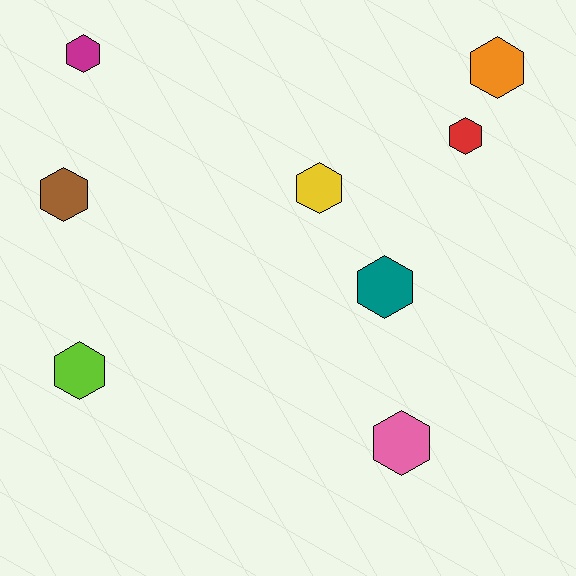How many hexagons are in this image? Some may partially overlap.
There are 8 hexagons.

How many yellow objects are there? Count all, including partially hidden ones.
There is 1 yellow object.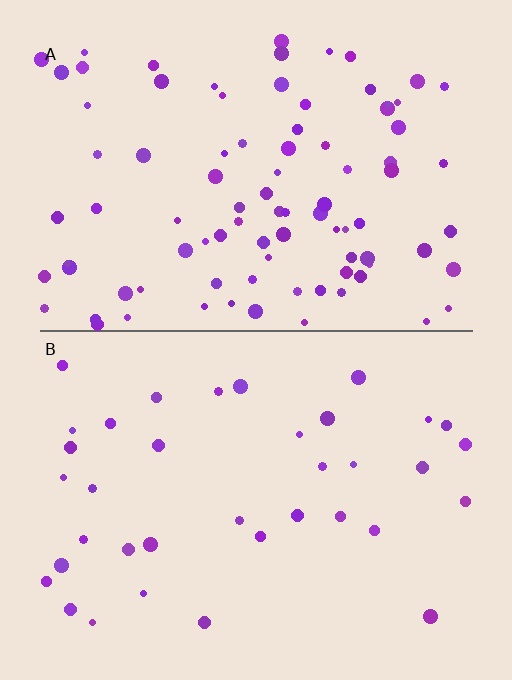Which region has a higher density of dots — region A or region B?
A (the top).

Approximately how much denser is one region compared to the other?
Approximately 2.5× — region A over region B.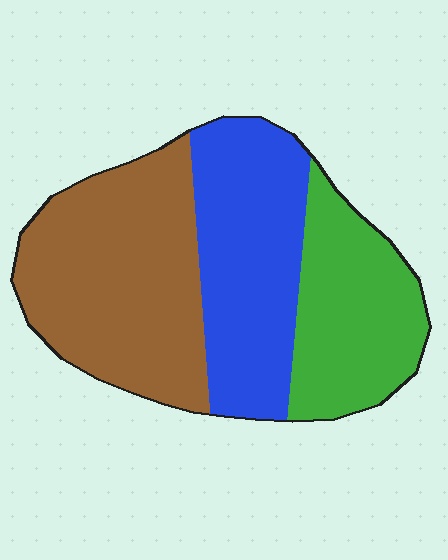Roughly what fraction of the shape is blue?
Blue takes up between a sixth and a third of the shape.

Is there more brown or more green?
Brown.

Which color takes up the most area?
Brown, at roughly 40%.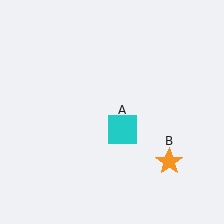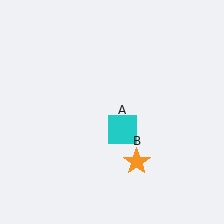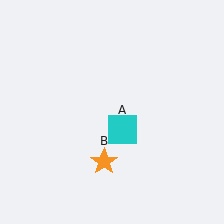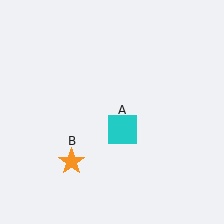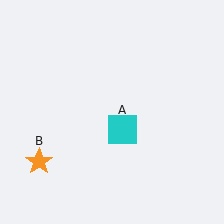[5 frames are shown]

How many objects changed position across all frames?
1 object changed position: orange star (object B).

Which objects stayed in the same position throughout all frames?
Cyan square (object A) remained stationary.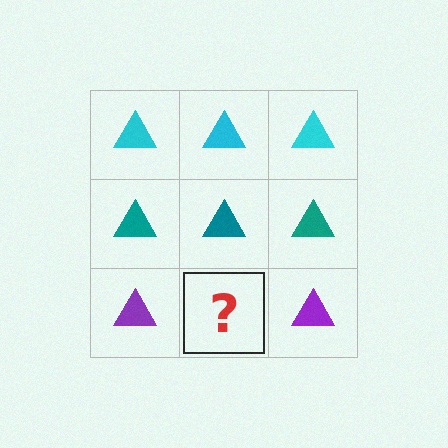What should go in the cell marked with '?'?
The missing cell should contain a purple triangle.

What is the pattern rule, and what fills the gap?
The rule is that each row has a consistent color. The gap should be filled with a purple triangle.